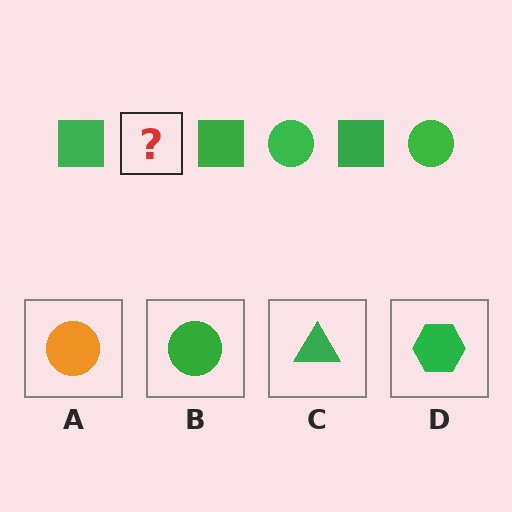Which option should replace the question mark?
Option B.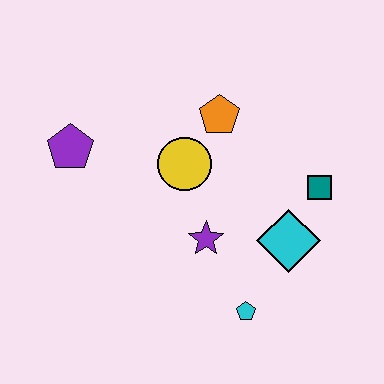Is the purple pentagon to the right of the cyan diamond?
No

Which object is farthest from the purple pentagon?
The teal square is farthest from the purple pentagon.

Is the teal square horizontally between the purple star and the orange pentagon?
No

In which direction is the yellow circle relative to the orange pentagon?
The yellow circle is below the orange pentagon.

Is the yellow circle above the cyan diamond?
Yes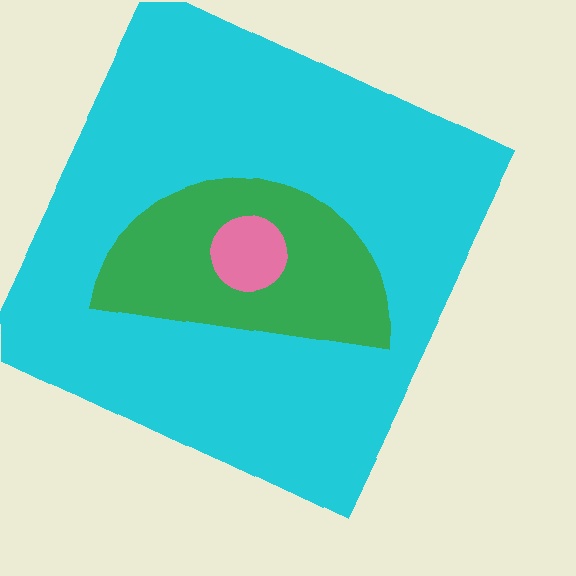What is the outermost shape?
The cyan square.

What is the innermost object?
The pink circle.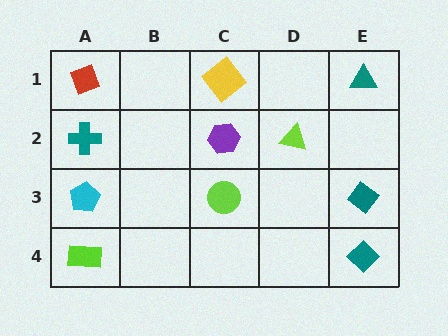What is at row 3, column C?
A lime circle.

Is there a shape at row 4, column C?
No, that cell is empty.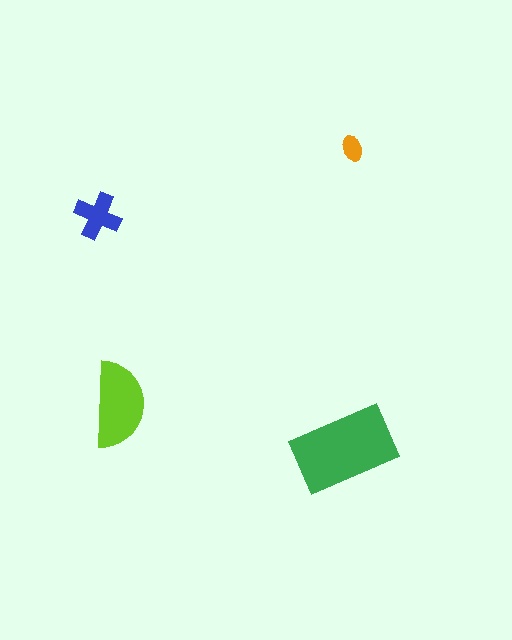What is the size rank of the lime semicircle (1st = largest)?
2nd.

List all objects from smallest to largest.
The orange ellipse, the blue cross, the lime semicircle, the green rectangle.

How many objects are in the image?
There are 4 objects in the image.